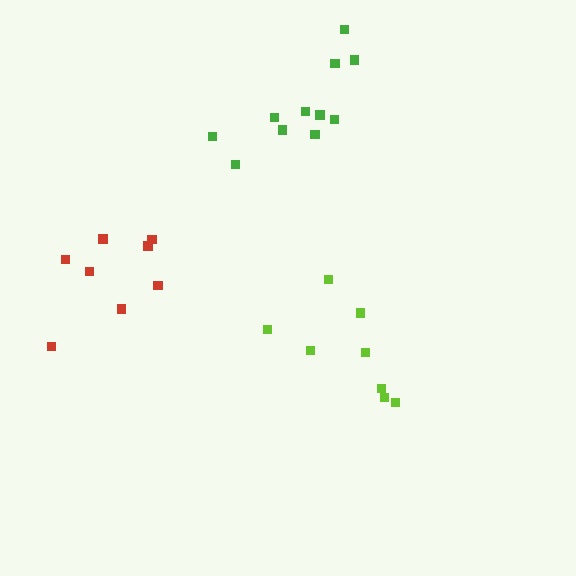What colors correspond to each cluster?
The clusters are colored: red, lime, green.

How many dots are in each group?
Group 1: 8 dots, Group 2: 8 dots, Group 3: 11 dots (27 total).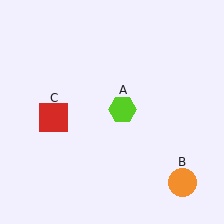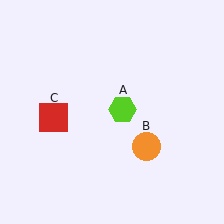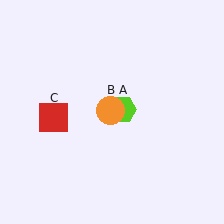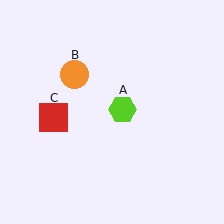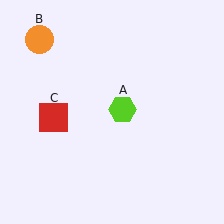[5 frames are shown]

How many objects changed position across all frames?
1 object changed position: orange circle (object B).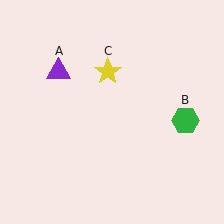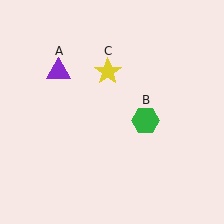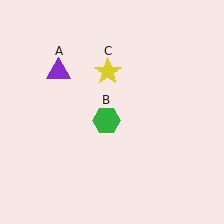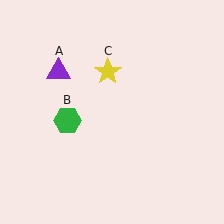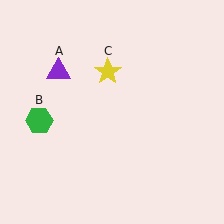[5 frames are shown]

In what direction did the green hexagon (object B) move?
The green hexagon (object B) moved left.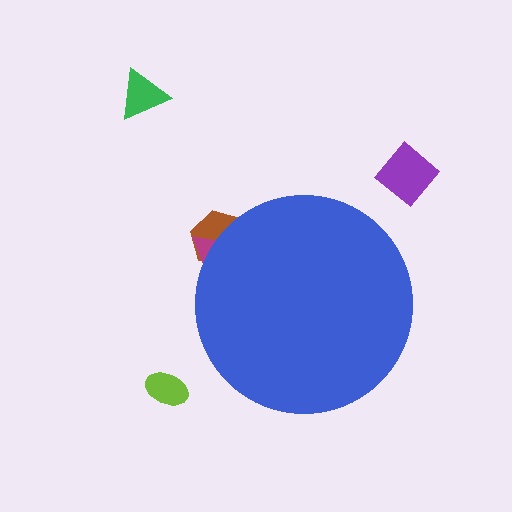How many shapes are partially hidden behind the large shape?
2 shapes are partially hidden.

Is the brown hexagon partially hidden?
Yes, the brown hexagon is partially hidden behind the blue circle.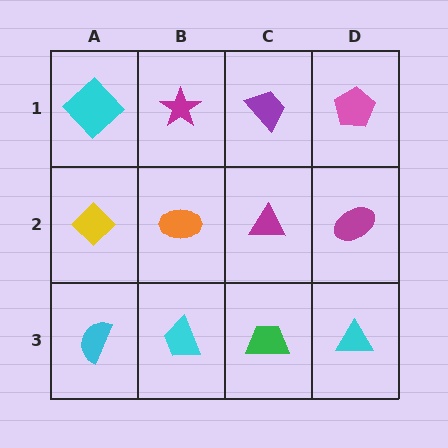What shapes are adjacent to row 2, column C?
A purple trapezoid (row 1, column C), a green trapezoid (row 3, column C), an orange ellipse (row 2, column B), a magenta ellipse (row 2, column D).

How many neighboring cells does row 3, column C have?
3.